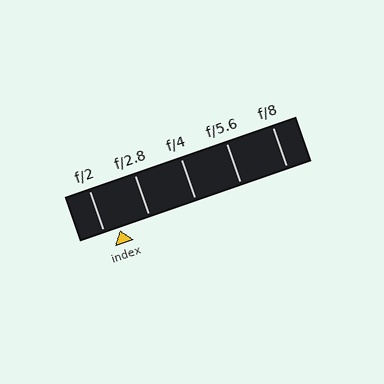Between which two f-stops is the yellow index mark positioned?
The index mark is between f/2 and f/2.8.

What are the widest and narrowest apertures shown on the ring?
The widest aperture shown is f/2 and the narrowest is f/8.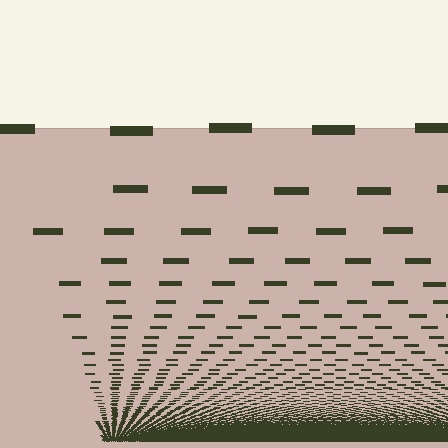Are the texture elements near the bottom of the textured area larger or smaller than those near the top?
Smaller. The gradient is inverted — elements near the bottom are smaller and denser.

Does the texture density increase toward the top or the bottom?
Density increases toward the bottom.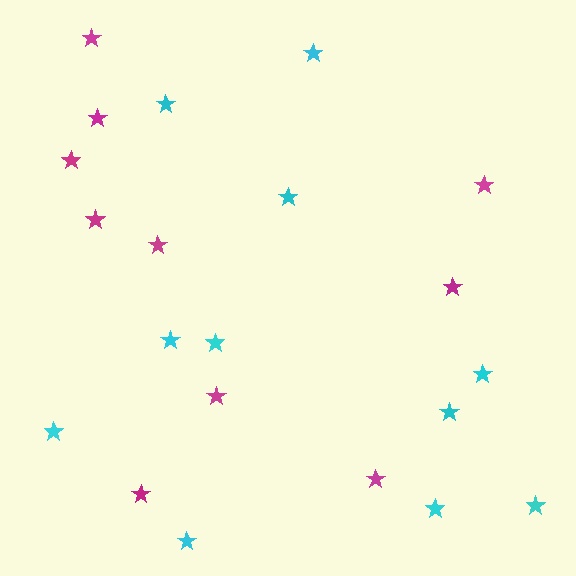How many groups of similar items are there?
There are 2 groups: one group of cyan stars (11) and one group of magenta stars (10).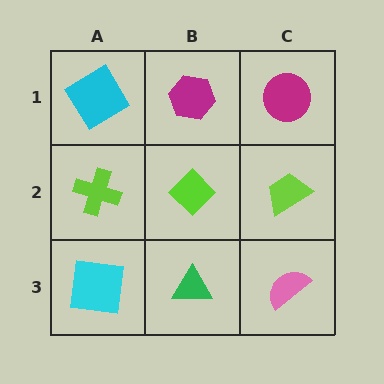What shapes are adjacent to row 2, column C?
A magenta circle (row 1, column C), a pink semicircle (row 3, column C), a lime diamond (row 2, column B).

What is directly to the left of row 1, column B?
A cyan diamond.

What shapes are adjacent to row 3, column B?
A lime diamond (row 2, column B), a cyan square (row 3, column A), a pink semicircle (row 3, column C).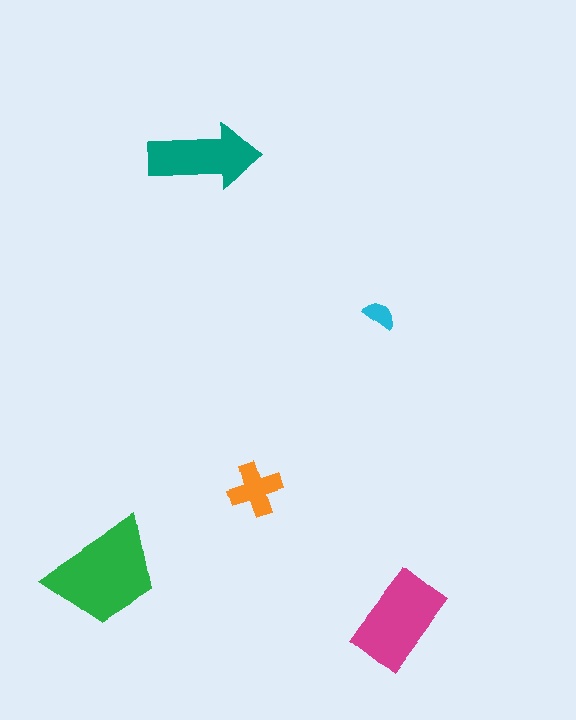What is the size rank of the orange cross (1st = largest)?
4th.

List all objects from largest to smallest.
The green trapezoid, the magenta rectangle, the teal arrow, the orange cross, the cyan semicircle.